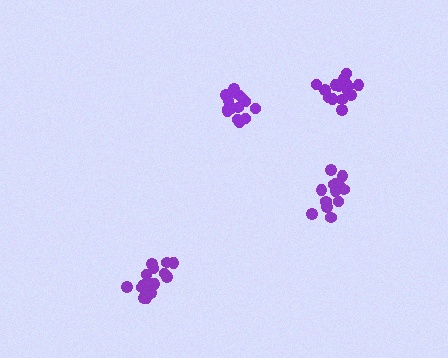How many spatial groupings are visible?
There are 4 spatial groupings.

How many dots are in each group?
Group 1: 15 dots, Group 2: 14 dots, Group 3: 15 dots, Group 4: 15 dots (59 total).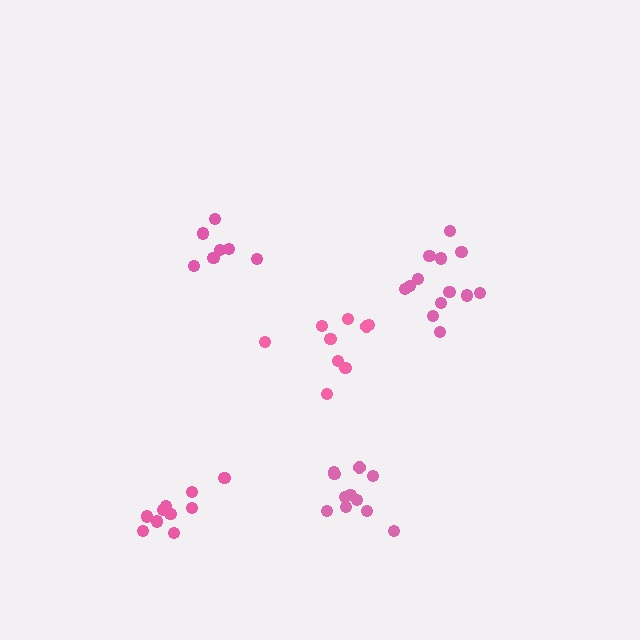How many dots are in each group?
Group 1: 9 dots, Group 2: 13 dots, Group 3: 11 dots, Group 4: 7 dots, Group 5: 10 dots (50 total).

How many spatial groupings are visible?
There are 5 spatial groupings.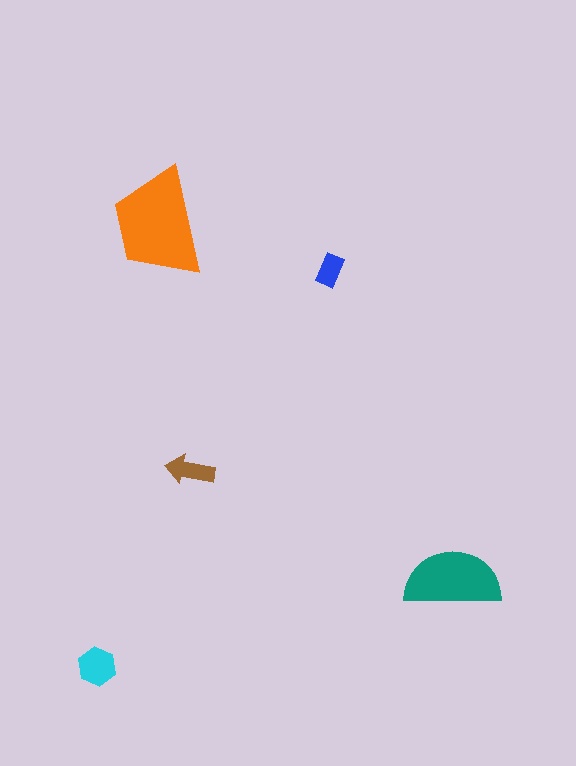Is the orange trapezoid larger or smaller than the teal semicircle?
Larger.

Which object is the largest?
The orange trapezoid.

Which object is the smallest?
The blue rectangle.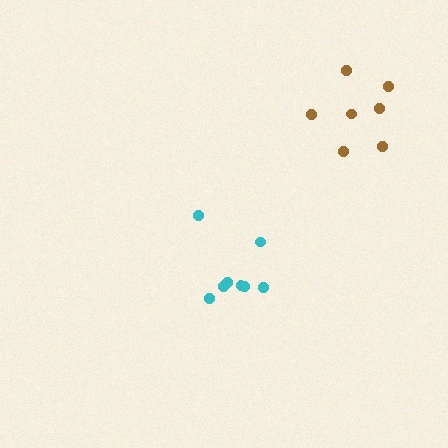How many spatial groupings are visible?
There are 2 spatial groupings.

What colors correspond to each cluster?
The clusters are colored: cyan, brown.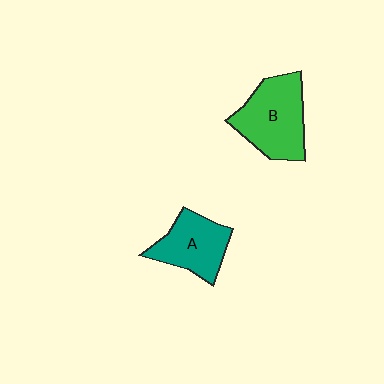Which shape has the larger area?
Shape B (green).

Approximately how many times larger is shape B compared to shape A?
Approximately 1.3 times.